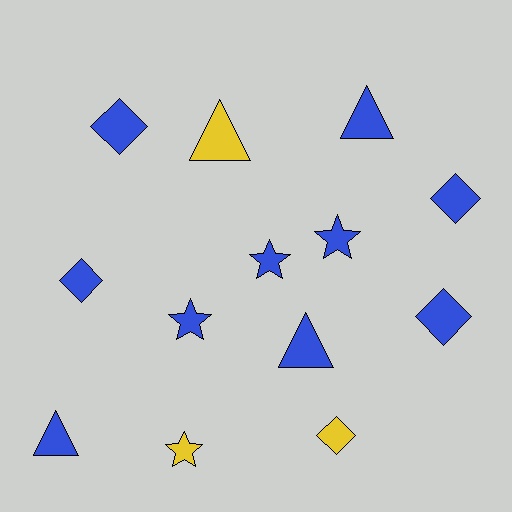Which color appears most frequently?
Blue, with 10 objects.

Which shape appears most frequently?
Diamond, with 5 objects.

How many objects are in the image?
There are 13 objects.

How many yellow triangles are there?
There is 1 yellow triangle.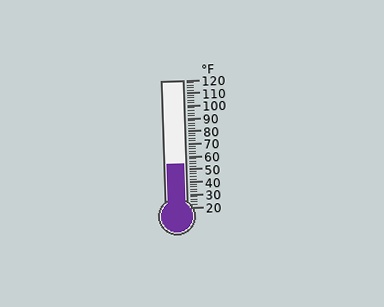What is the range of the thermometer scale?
The thermometer scale ranges from 20°F to 120°F.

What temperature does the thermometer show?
The thermometer shows approximately 54°F.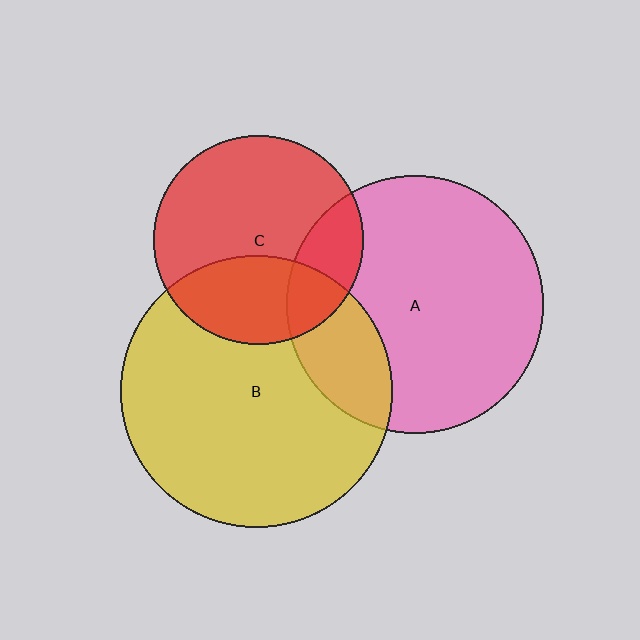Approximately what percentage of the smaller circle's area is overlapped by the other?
Approximately 20%.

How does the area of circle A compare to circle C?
Approximately 1.5 times.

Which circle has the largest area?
Circle B (yellow).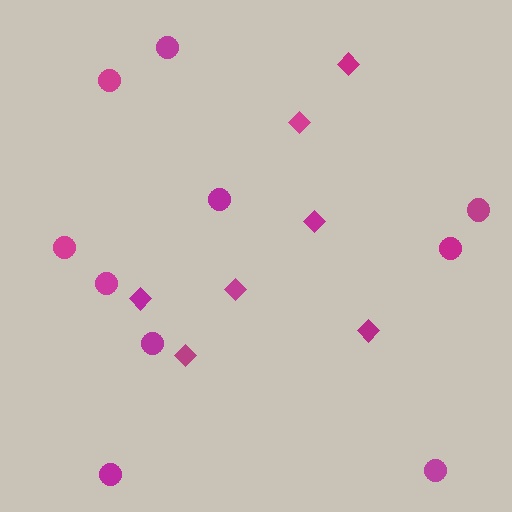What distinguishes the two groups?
There are 2 groups: one group of diamonds (7) and one group of circles (10).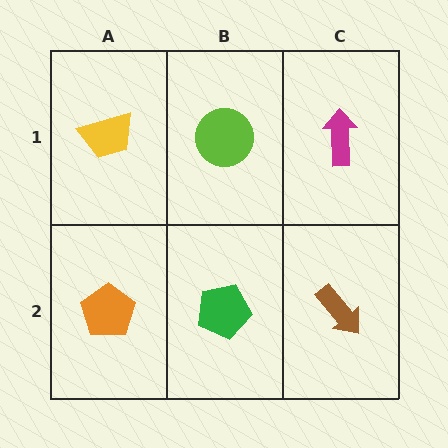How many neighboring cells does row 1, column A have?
2.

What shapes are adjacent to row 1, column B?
A green pentagon (row 2, column B), a yellow trapezoid (row 1, column A), a magenta arrow (row 1, column C).